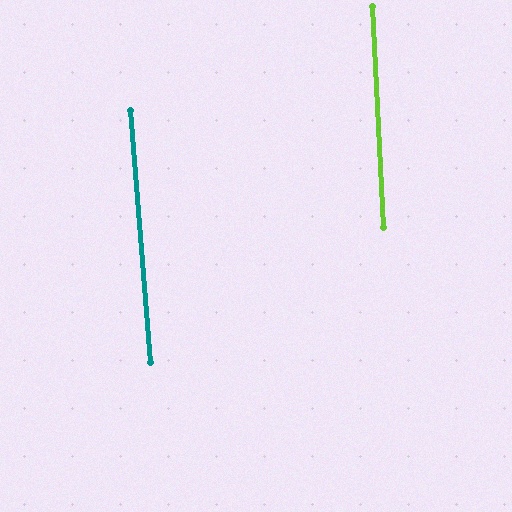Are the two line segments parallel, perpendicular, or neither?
Parallel — their directions differ by only 1.6°.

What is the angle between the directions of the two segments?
Approximately 2 degrees.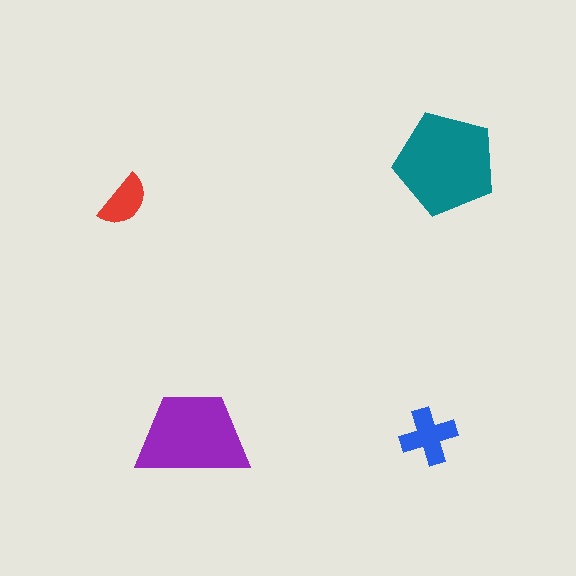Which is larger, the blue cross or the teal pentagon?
The teal pentagon.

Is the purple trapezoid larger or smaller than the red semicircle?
Larger.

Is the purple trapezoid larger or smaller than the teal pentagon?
Smaller.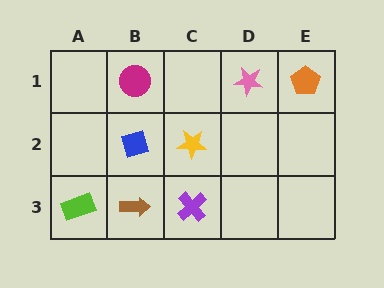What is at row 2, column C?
A yellow star.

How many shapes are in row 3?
3 shapes.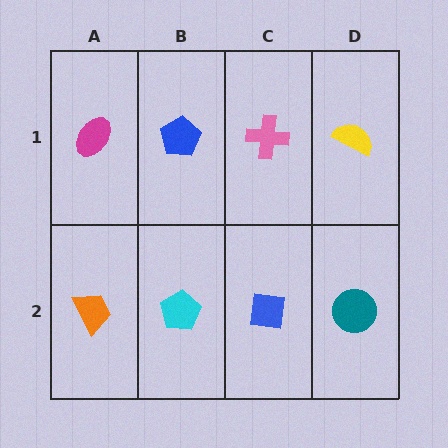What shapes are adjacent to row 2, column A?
A magenta ellipse (row 1, column A), a cyan pentagon (row 2, column B).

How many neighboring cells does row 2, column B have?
3.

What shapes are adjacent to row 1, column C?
A blue square (row 2, column C), a blue pentagon (row 1, column B), a yellow semicircle (row 1, column D).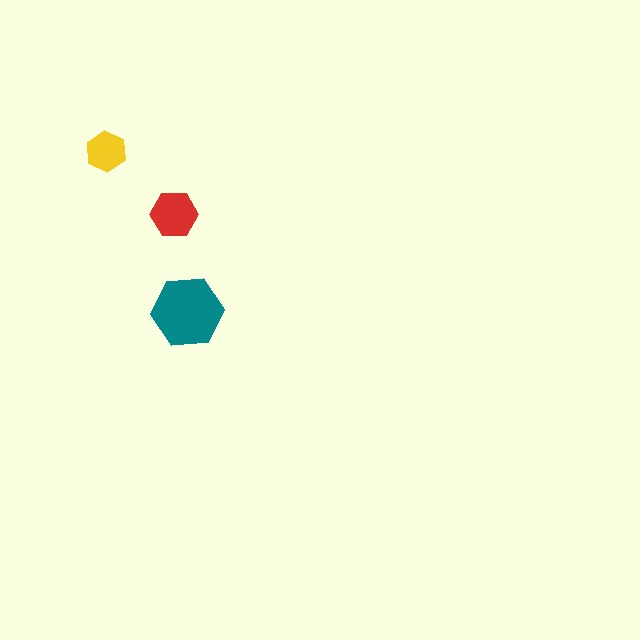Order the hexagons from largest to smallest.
the teal one, the red one, the yellow one.